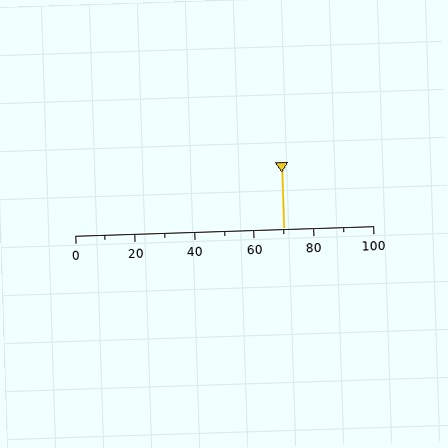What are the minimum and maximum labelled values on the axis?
The axis runs from 0 to 100.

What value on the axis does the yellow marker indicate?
The marker indicates approximately 70.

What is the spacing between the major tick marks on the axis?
The major ticks are spaced 20 apart.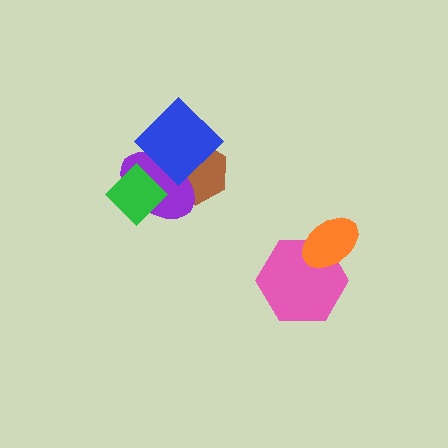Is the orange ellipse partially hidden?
No, no other shape covers it.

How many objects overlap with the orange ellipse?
1 object overlaps with the orange ellipse.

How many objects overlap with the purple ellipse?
3 objects overlap with the purple ellipse.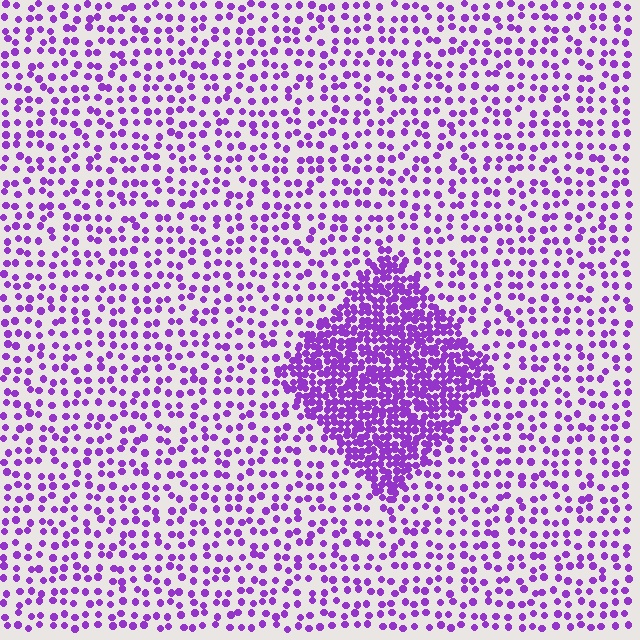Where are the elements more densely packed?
The elements are more densely packed inside the diamond boundary.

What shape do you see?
I see a diamond.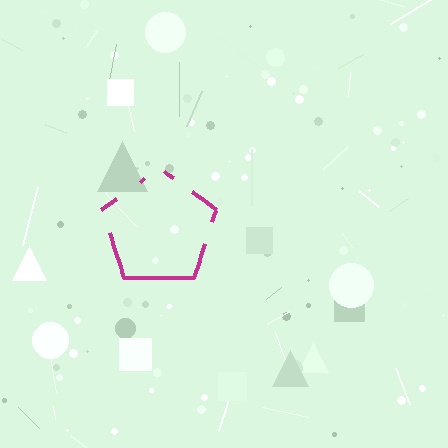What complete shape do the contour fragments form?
The contour fragments form a pentagon.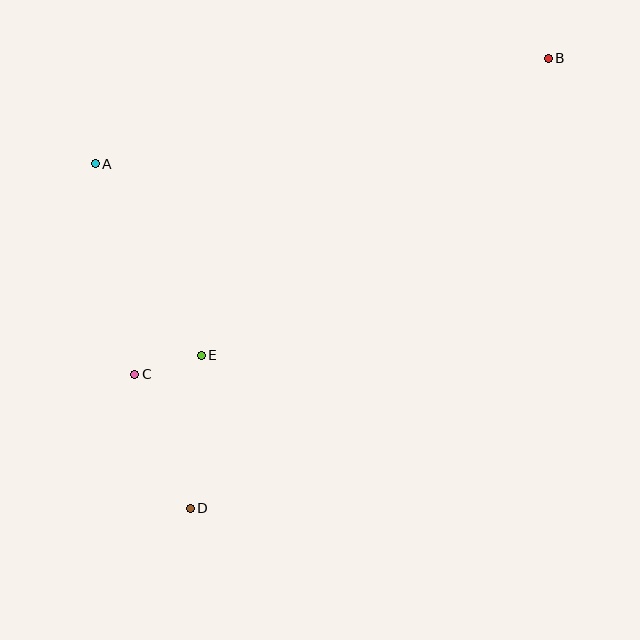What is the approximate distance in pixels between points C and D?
The distance between C and D is approximately 145 pixels.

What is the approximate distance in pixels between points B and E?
The distance between B and E is approximately 457 pixels.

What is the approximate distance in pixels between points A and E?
The distance between A and E is approximately 219 pixels.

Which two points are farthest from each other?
Points B and D are farthest from each other.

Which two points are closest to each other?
Points C and E are closest to each other.